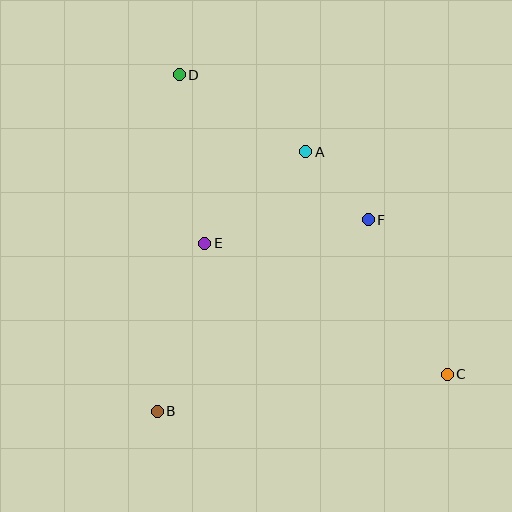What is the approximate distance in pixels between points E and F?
The distance between E and F is approximately 165 pixels.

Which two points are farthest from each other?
Points C and D are farthest from each other.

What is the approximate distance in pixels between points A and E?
The distance between A and E is approximately 136 pixels.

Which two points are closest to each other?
Points A and F are closest to each other.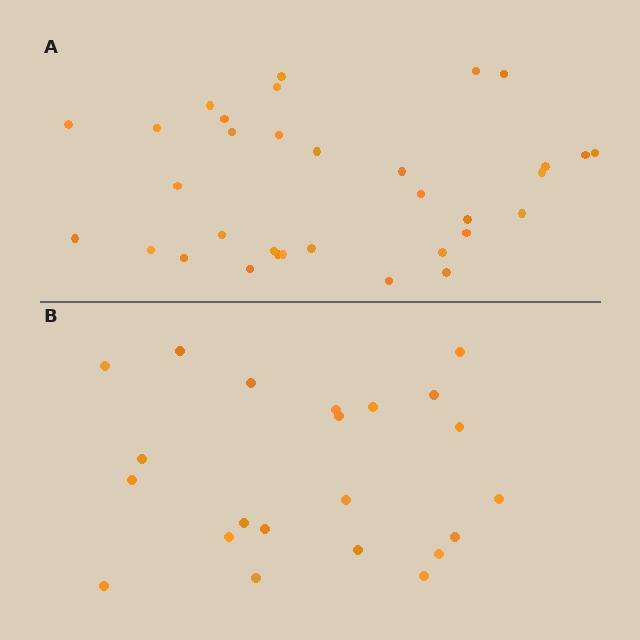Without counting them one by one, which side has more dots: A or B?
Region A (the top region) has more dots.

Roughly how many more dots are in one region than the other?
Region A has roughly 12 or so more dots than region B.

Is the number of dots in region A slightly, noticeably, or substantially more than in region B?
Region A has substantially more. The ratio is roughly 1.5 to 1.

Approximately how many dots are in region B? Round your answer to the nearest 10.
About 20 dots. (The exact count is 22, which rounds to 20.)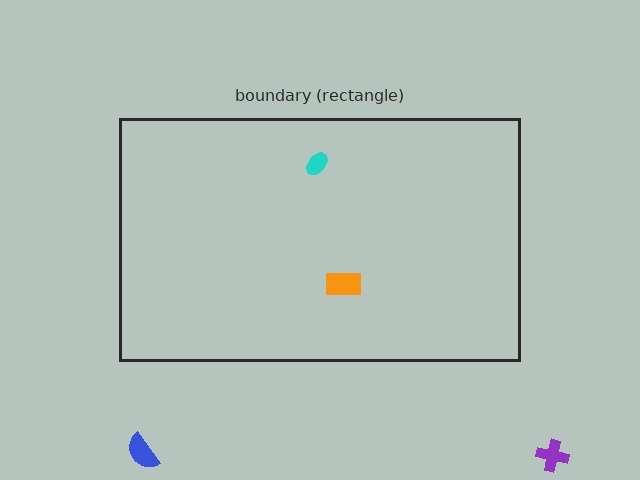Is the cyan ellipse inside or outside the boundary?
Inside.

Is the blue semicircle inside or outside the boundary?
Outside.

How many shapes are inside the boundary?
2 inside, 2 outside.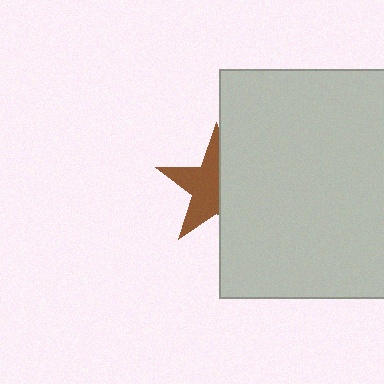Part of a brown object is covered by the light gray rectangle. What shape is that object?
It is a star.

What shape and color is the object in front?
The object in front is a light gray rectangle.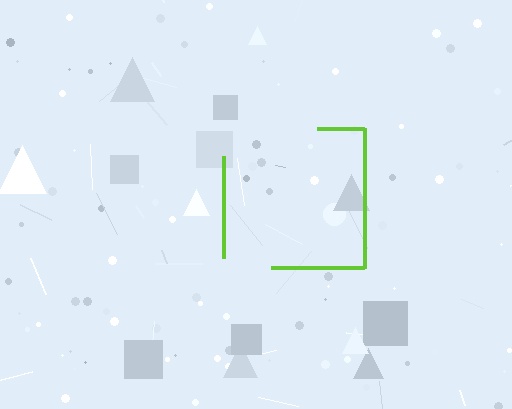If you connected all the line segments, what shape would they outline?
They would outline a square.